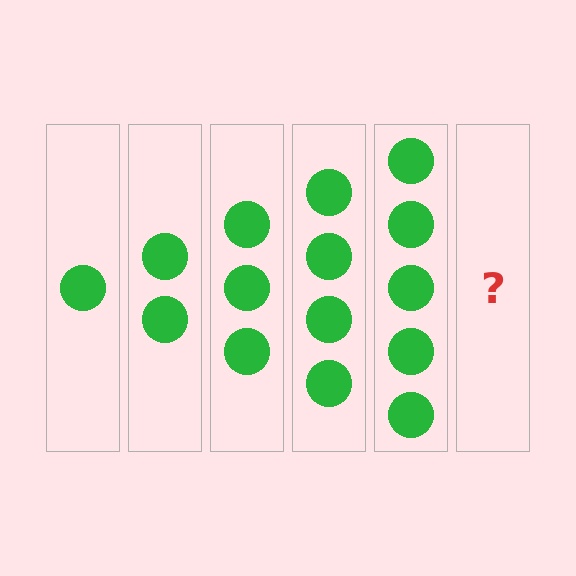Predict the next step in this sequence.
The next step is 6 circles.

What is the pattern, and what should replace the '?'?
The pattern is that each step adds one more circle. The '?' should be 6 circles.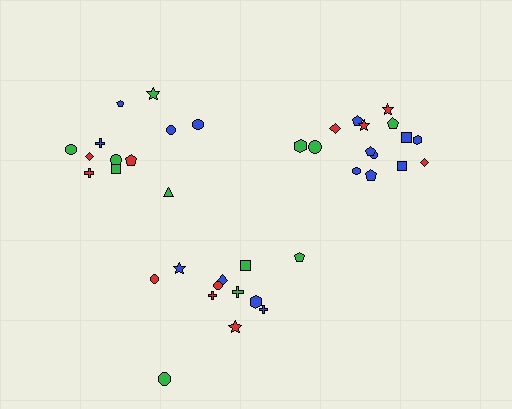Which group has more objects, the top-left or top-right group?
The top-right group.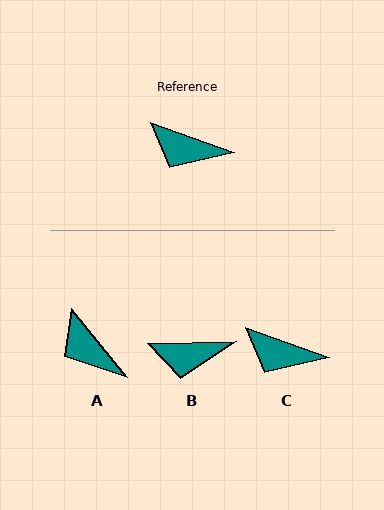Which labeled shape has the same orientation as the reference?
C.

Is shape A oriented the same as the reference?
No, it is off by about 31 degrees.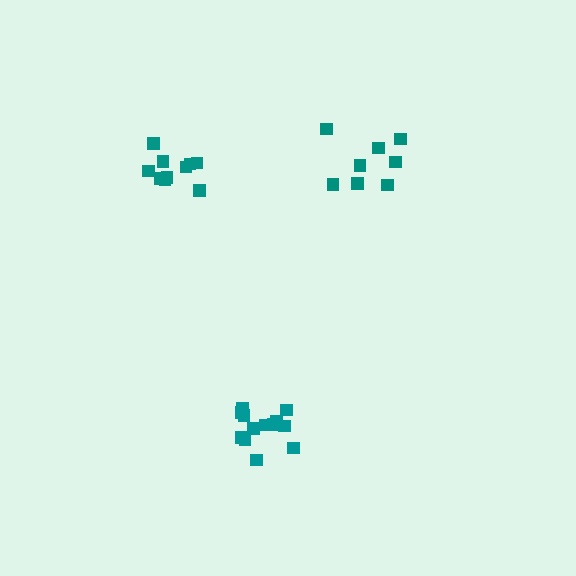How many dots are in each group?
Group 1: 10 dots, Group 2: 13 dots, Group 3: 8 dots (31 total).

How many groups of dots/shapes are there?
There are 3 groups.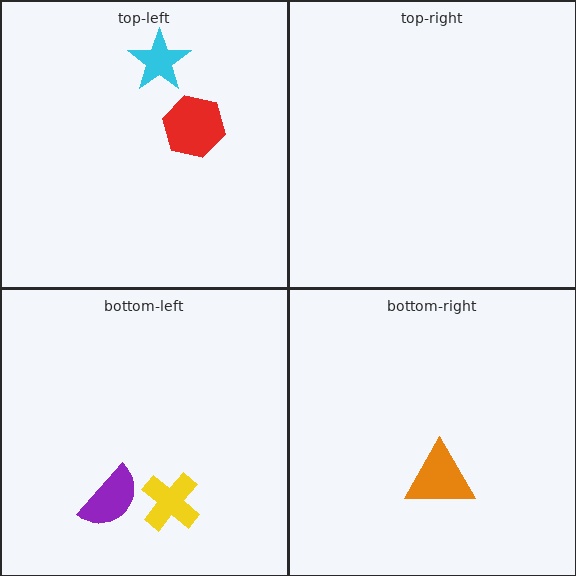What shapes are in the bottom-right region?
The orange triangle.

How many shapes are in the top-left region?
2.